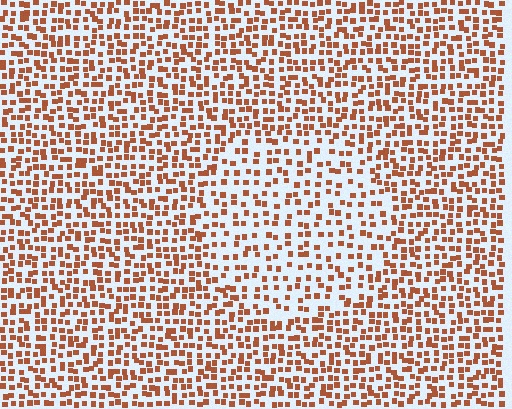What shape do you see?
I see a circle.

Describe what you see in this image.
The image contains small brown elements arranged at two different densities. A circle-shaped region is visible where the elements are less densely packed than the surrounding area.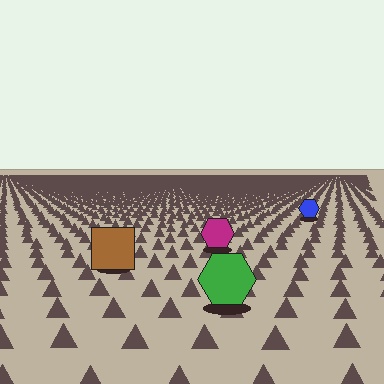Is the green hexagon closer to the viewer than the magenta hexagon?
Yes. The green hexagon is closer — you can tell from the texture gradient: the ground texture is coarser near it.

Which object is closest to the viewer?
The green hexagon is closest. The texture marks near it are larger and more spread out.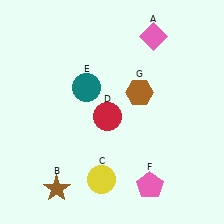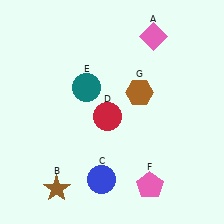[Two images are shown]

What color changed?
The circle (C) changed from yellow in Image 1 to blue in Image 2.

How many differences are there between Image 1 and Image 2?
There is 1 difference between the two images.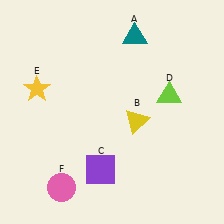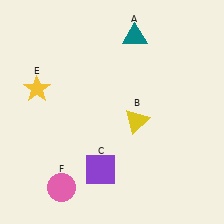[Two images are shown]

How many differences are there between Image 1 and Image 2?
There is 1 difference between the two images.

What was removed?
The lime triangle (D) was removed in Image 2.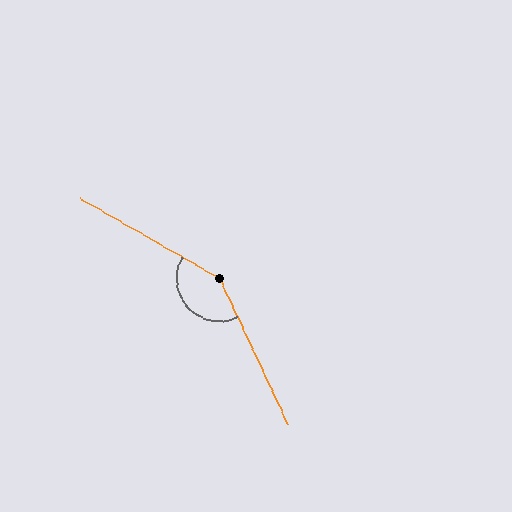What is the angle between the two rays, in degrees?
Approximately 145 degrees.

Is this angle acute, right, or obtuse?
It is obtuse.